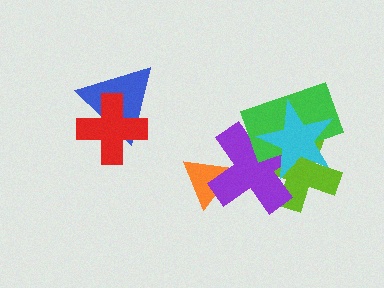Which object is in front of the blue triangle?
The red cross is in front of the blue triangle.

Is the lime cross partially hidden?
Yes, it is partially covered by another shape.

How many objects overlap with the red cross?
1 object overlaps with the red cross.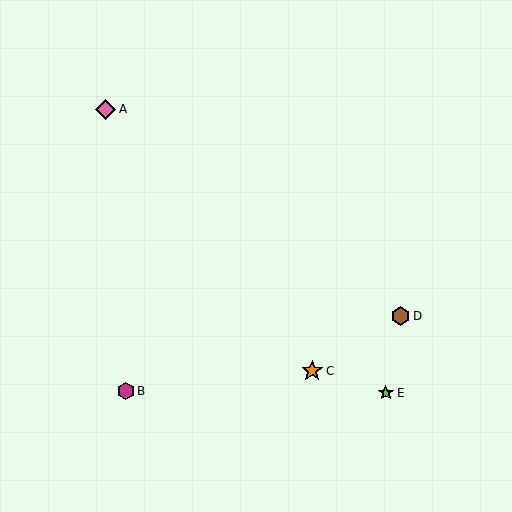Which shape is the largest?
The orange star (labeled C) is the largest.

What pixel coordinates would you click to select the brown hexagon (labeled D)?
Click at (400, 316) to select the brown hexagon D.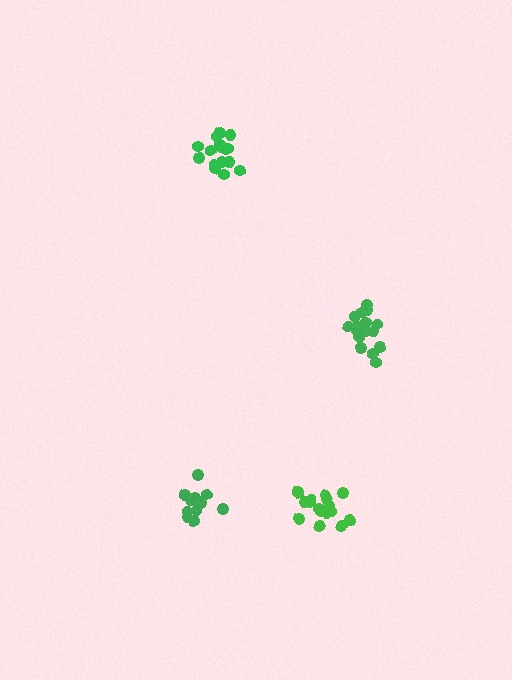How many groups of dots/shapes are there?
There are 4 groups.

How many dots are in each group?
Group 1: 16 dots, Group 2: 16 dots, Group 3: 12 dots, Group 4: 17 dots (61 total).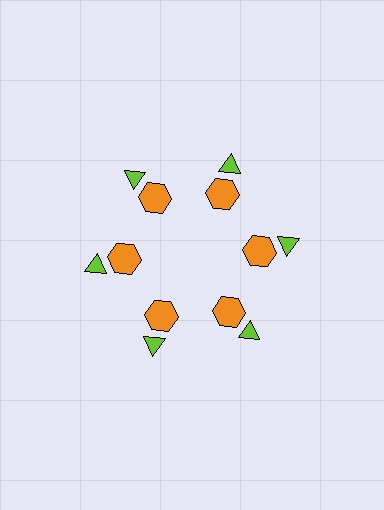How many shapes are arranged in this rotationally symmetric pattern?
There are 12 shapes, arranged in 6 groups of 2.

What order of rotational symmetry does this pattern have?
This pattern has 6-fold rotational symmetry.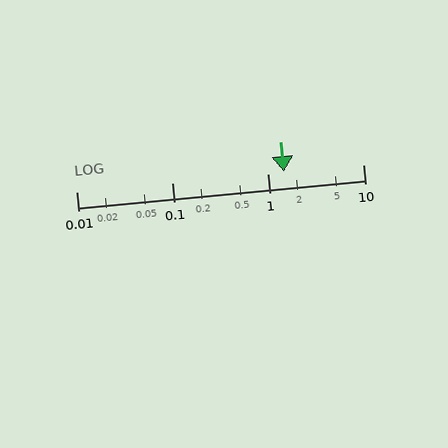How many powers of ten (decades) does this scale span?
The scale spans 3 decades, from 0.01 to 10.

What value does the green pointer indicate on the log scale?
The pointer indicates approximately 1.5.